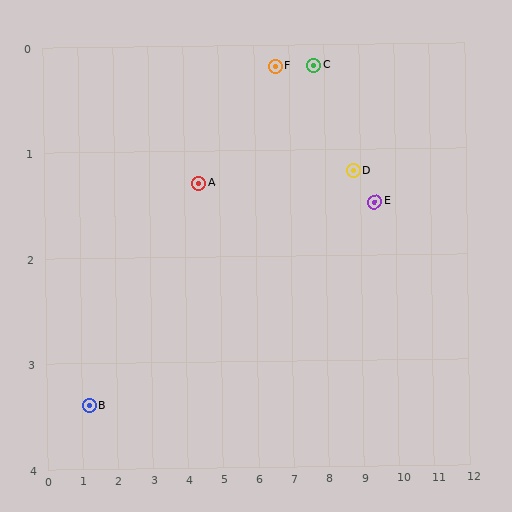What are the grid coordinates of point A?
Point A is at approximately (4.4, 1.3).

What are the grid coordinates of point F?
Point F is at approximately (6.6, 0.2).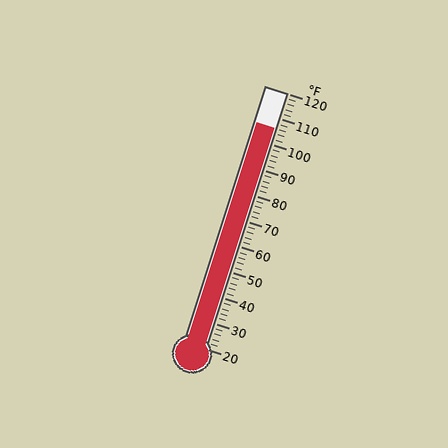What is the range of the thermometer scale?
The thermometer scale ranges from 20°F to 120°F.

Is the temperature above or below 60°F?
The temperature is above 60°F.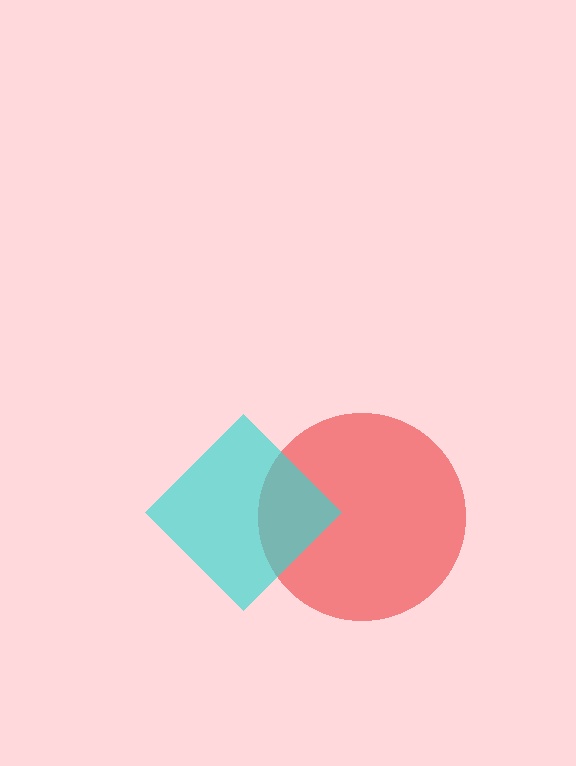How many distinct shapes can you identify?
There are 2 distinct shapes: a red circle, a cyan diamond.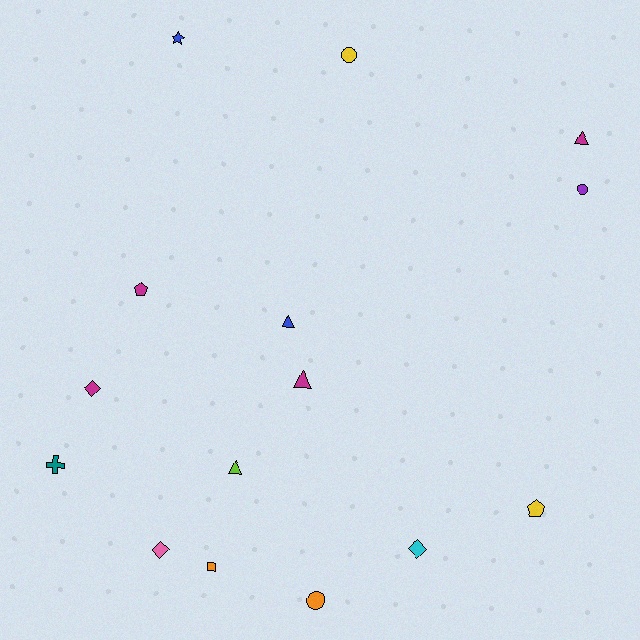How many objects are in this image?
There are 15 objects.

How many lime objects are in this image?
There is 1 lime object.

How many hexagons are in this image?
There are no hexagons.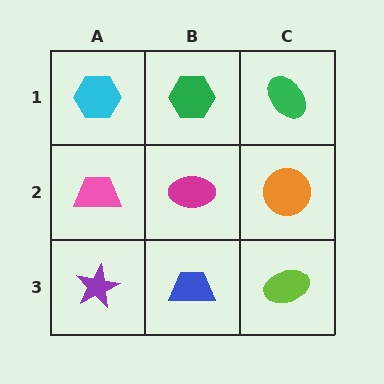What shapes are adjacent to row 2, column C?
A green ellipse (row 1, column C), a lime ellipse (row 3, column C), a magenta ellipse (row 2, column B).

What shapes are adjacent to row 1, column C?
An orange circle (row 2, column C), a green hexagon (row 1, column B).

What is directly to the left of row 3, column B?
A purple star.